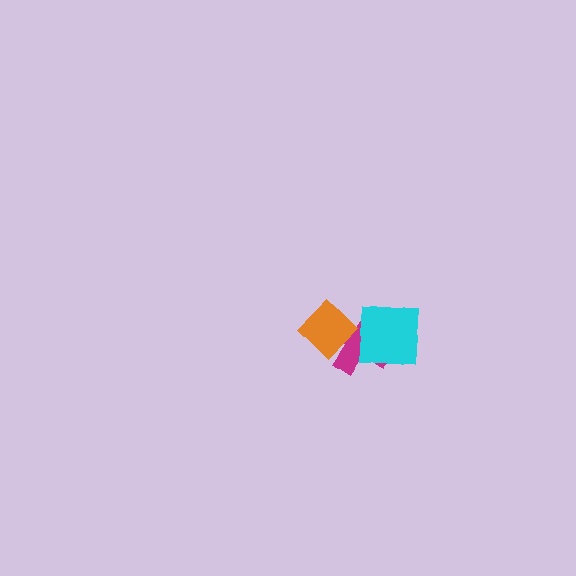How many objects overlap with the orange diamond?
1 object overlaps with the orange diamond.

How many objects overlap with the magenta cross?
2 objects overlap with the magenta cross.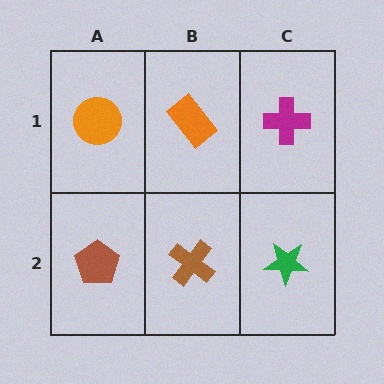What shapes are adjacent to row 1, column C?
A green star (row 2, column C), an orange rectangle (row 1, column B).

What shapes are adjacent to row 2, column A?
An orange circle (row 1, column A), a brown cross (row 2, column B).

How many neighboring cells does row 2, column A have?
2.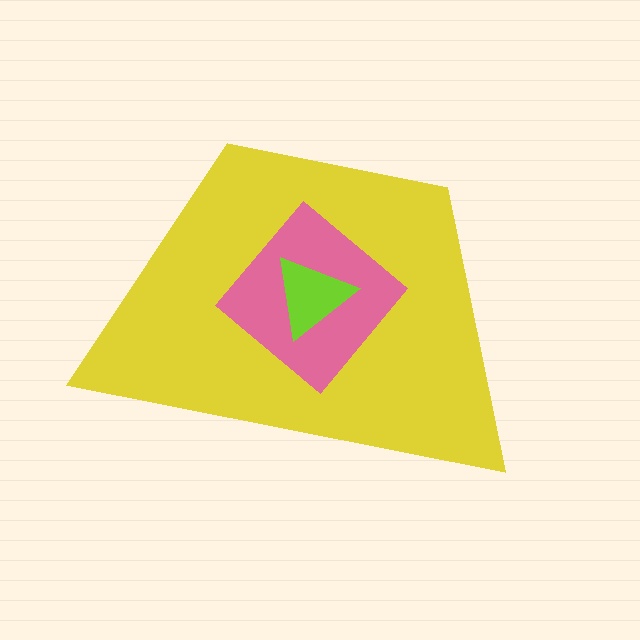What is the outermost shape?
The yellow trapezoid.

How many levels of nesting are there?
3.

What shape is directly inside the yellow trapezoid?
The pink diamond.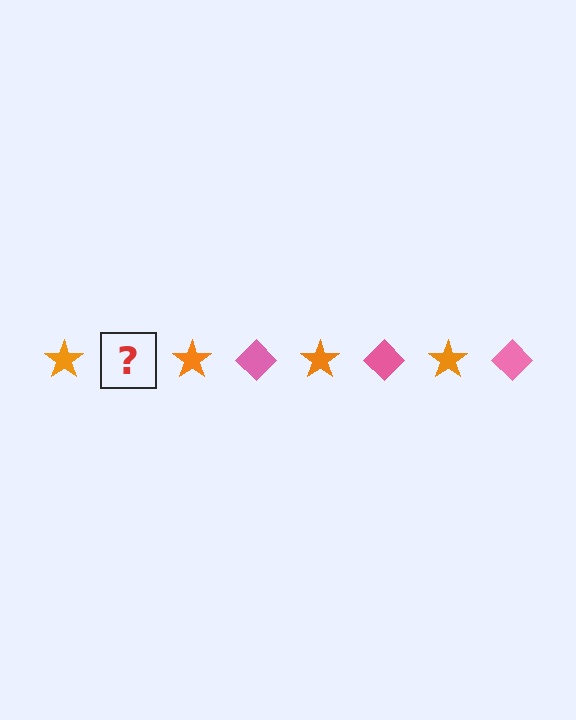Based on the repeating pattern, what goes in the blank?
The blank should be a pink diamond.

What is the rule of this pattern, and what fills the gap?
The rule is that the pattern alternates between orange star and pink diamond. The gap should be filled with a pink diamond.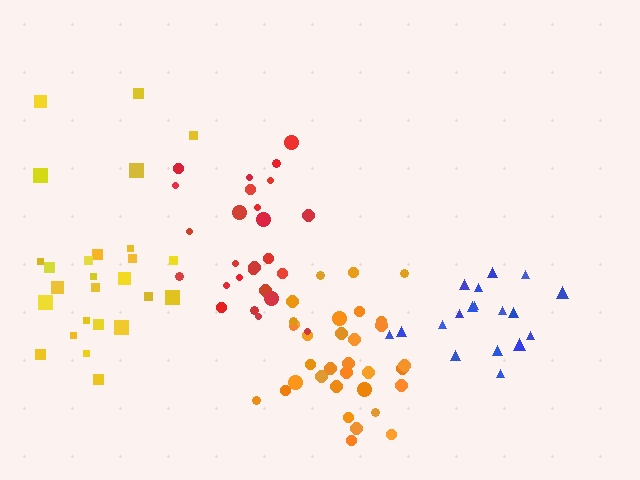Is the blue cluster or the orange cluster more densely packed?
Orange.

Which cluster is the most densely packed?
Orange.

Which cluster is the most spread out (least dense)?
Yellow.